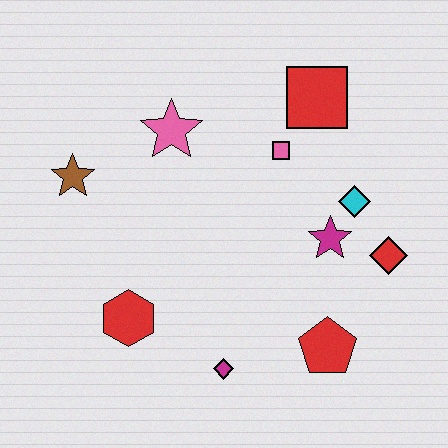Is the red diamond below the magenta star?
Yes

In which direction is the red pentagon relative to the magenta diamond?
The red pentagon is to the right of the magenta diamond.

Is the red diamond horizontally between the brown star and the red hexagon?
No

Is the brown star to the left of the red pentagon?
Yes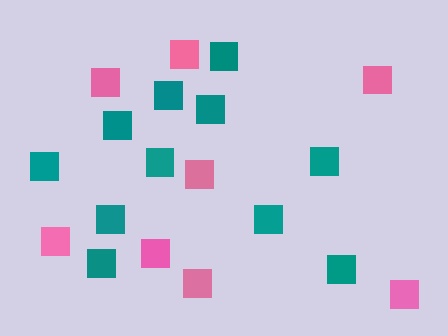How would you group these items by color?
There are 2 groups: one group of teal squares (11) and one group of pink squares (8).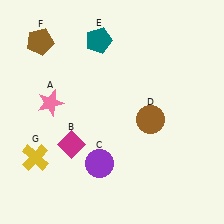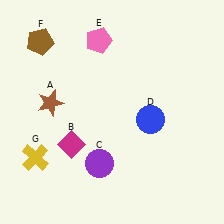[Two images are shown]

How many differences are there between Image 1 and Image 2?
There are 3 differences between the two images.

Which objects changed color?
A changed from pink to brown. D changed from brown to blue. E changed from teal to pink.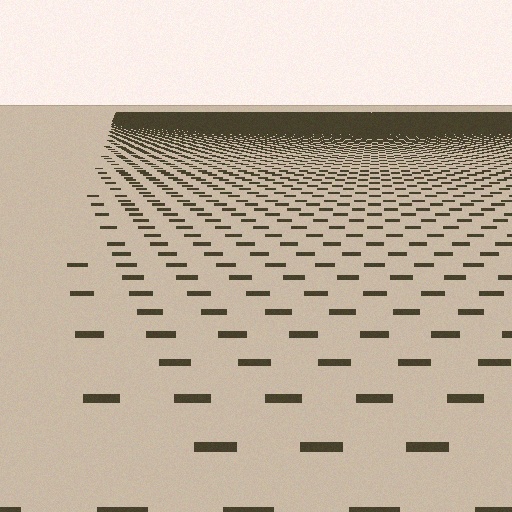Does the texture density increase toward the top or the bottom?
Density increases toward the top.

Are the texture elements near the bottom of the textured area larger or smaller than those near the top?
Larger. Near the bottom, elements are closer to the viewer and appear at a bigger on-screen size.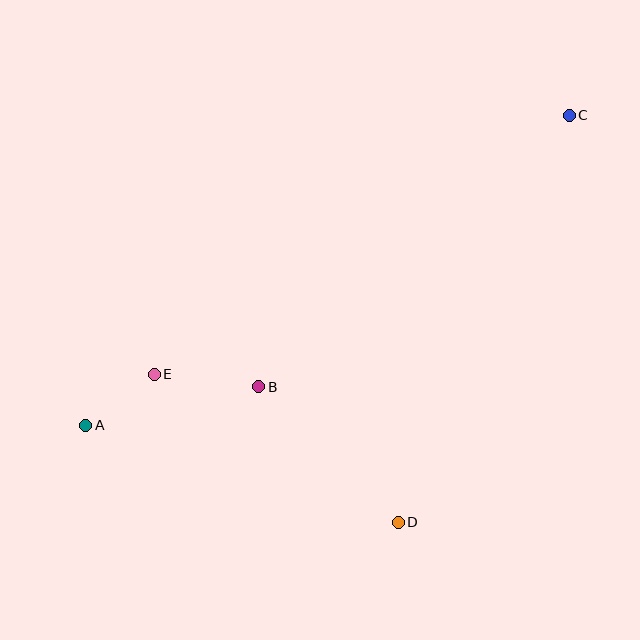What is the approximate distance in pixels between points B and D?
The distance between B and D is approximately 195 pixels.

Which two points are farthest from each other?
Points A and C are farthest from each other.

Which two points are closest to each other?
Points A and E are closest to each other.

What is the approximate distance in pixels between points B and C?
The distance between B and C is approximately 412 pixels.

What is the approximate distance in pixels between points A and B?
The distance between A and B is approximately 177 pixels.